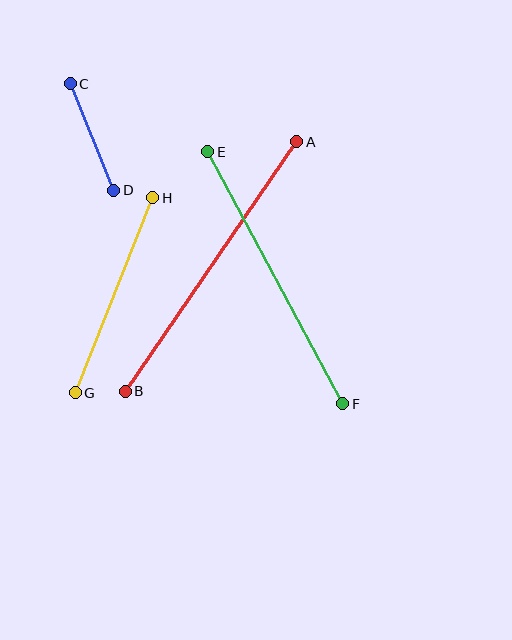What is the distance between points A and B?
The distance is approximately 303 pixels.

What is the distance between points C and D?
The distance is approximately 115 pixels.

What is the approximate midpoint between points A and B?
The midpoint is at approximately (211, 266) pixels.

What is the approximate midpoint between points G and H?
The midpoint is at approximately (114, 295) pixels.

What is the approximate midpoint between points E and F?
The midpoint is at approximately (275, 278) pixels.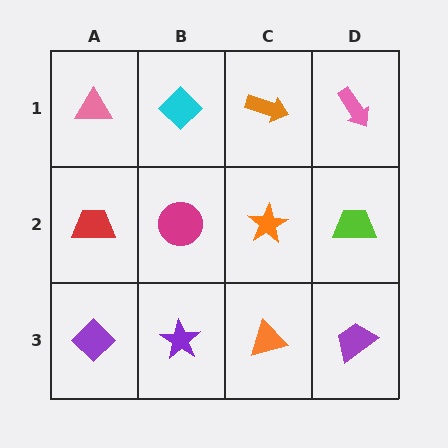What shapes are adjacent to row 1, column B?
A magenta circle (row 2, column B), a pink triangle (row 1, column A), an orange arrow (row 1, column C).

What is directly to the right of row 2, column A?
A magenta circle.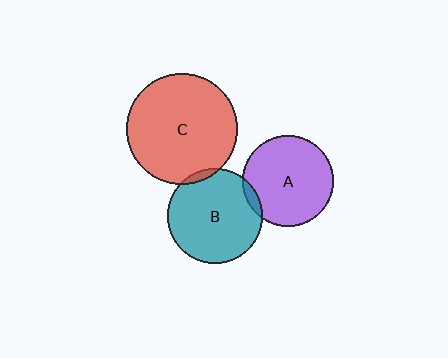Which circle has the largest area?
Circle C (red).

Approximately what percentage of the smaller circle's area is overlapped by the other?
Approximately 5%.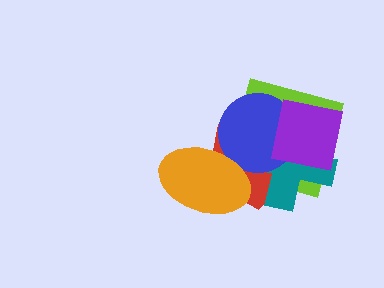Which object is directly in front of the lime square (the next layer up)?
The red pentagon is directly in front of the lime square.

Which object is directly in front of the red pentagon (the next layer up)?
The teal cross is directly in front of the red pentagon.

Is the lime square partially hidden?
Yes, it is partially covered by another shape.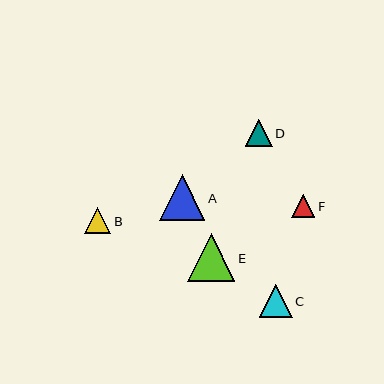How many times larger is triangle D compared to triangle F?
Triangle D is approximately 1.2 times the size of triangle F.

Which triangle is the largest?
Triangle E is the largest with a size of approximately 47 pixels.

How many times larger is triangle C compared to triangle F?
Triangle C is approximately 1.4 times the size of triangle F.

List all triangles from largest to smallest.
From largest to smallest: E, A, C, D, B, F.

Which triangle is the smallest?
Triangle F is the smallest with a size of approximately 23 pixels.